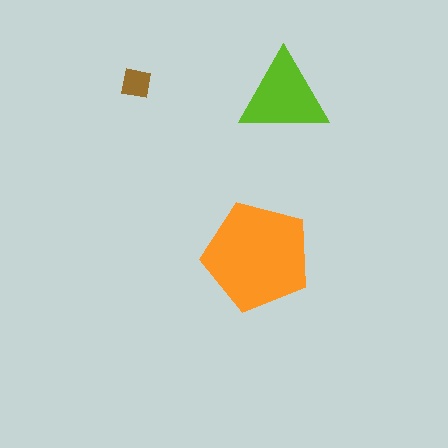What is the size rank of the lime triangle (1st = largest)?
2nd.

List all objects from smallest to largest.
The brown square, the lime triangle, the orange pentagon.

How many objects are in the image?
There are 3 objects in the image.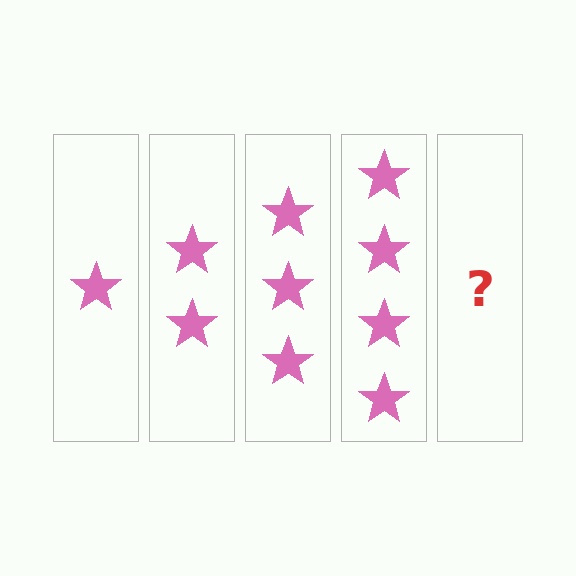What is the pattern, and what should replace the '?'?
The pattern is that each step adds one more star. The '?' should be 5 stars.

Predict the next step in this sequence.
The next step is 5 stars.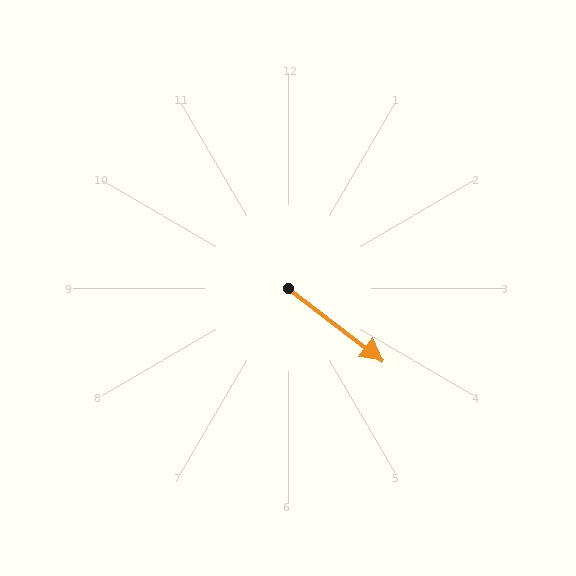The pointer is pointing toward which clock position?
Roughly 4 o'clock.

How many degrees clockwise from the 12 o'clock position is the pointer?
Approximately 127 degrees.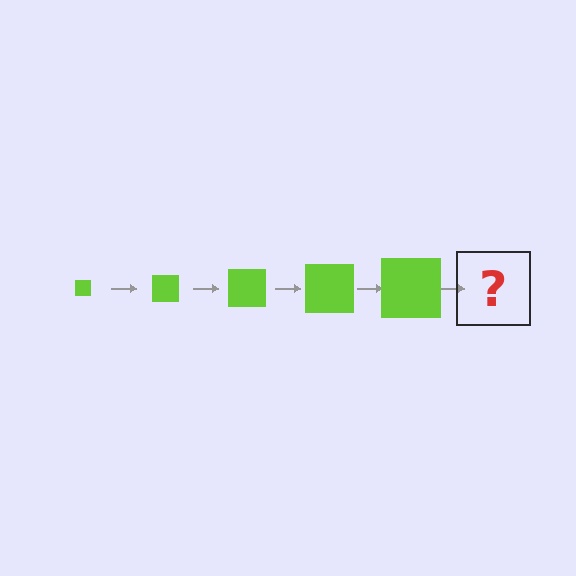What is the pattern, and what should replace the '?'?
The pattern is that the square gets progressively larger each step. The '?' should be a lime square, larger than the previous one.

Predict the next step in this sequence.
The next step is a lime square, larger than the previous one.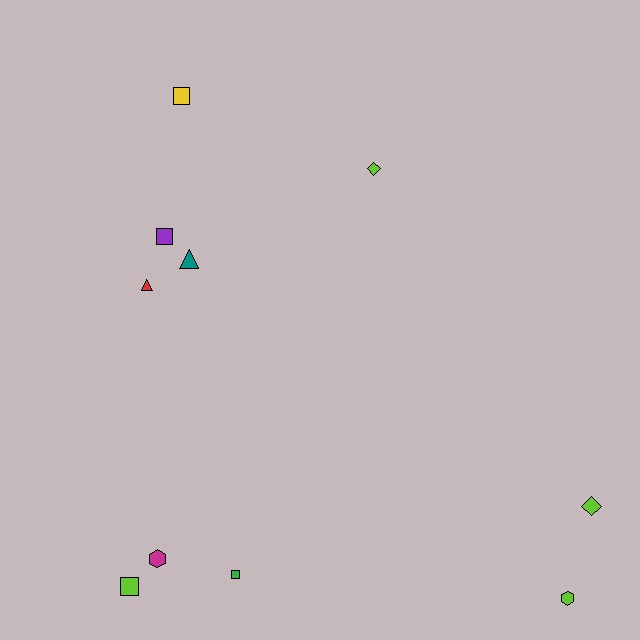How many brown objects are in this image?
There are no brown objects.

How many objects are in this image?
There are 10 objects.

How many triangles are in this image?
There are 2 triangles.